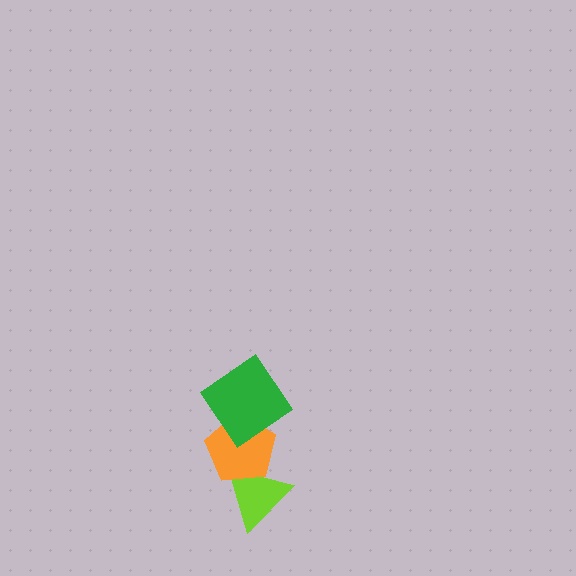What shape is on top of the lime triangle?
The orange pentagon is on top of the lime triangle.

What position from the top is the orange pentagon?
The orange pentagon is 2nd from the top.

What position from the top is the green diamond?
The green diamond is 1st from the top.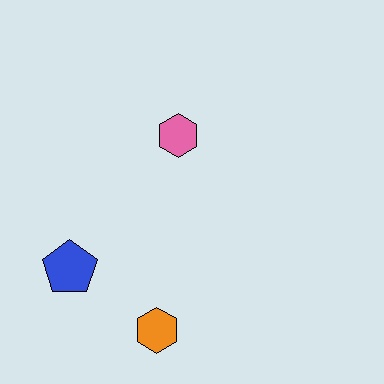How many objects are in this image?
There are 3 objects.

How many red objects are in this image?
There are no red objects.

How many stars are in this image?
There are no stars.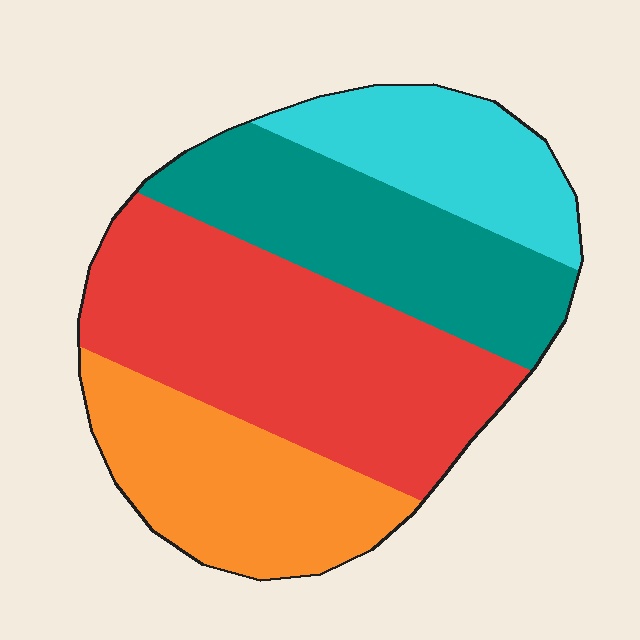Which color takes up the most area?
Red, at roughly 35%.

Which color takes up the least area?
Cyan, at roughly 15%.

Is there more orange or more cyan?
Orange.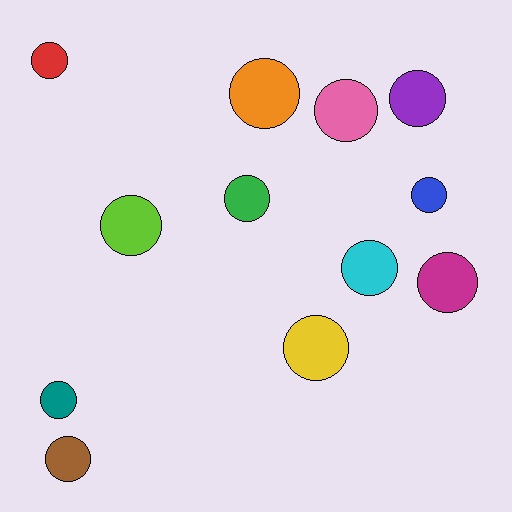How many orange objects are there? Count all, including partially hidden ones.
There is 1 orange object.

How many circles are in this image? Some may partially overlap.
There are 12 circles.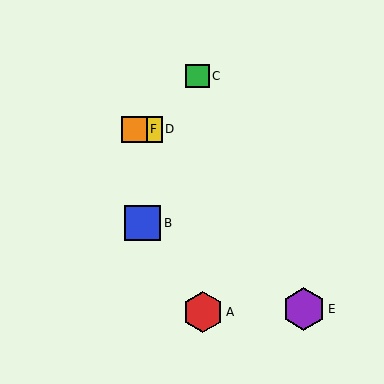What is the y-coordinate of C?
Object C is at y≈76.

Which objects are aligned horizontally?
Objects D, F are aligned horizontally.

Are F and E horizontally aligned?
No, F is at y≈129 and E is at y≈309.